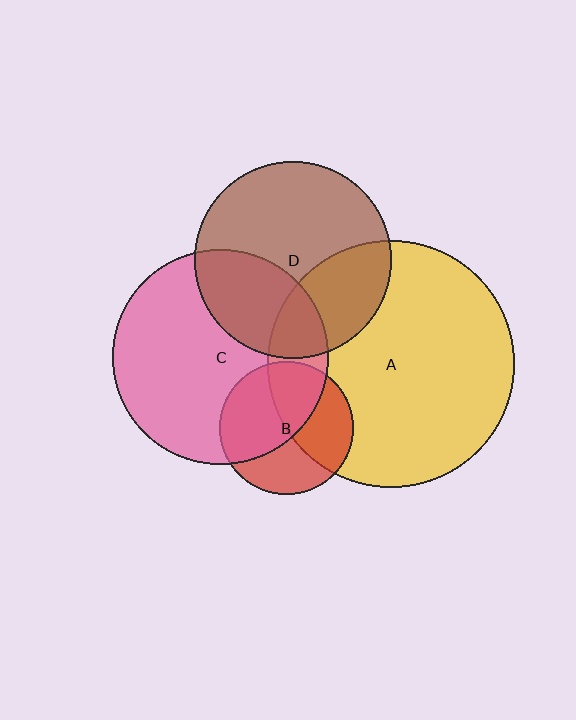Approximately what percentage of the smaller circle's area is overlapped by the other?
Approximately 55%.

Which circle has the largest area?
Circle A (yellow).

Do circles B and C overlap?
Yes.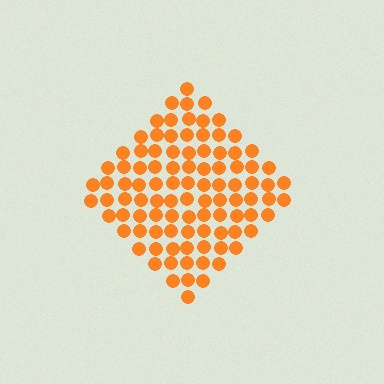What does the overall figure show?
The overall figure shows a diamond.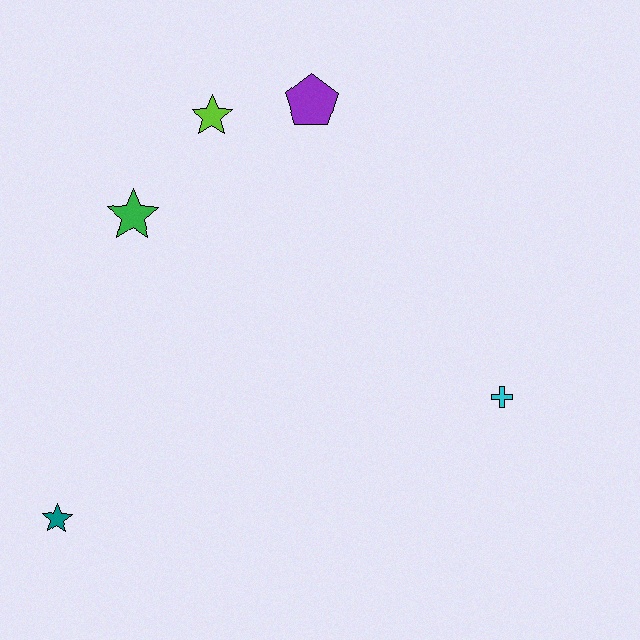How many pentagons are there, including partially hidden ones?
There is 1 pentagon.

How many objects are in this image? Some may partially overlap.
There are 5 objects.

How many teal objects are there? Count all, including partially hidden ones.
There is 1 teal object.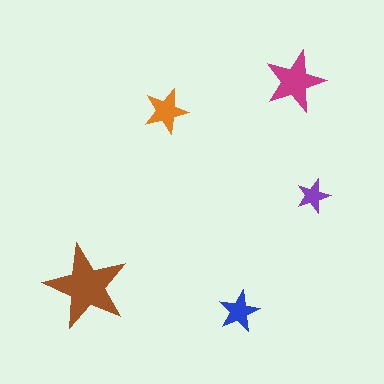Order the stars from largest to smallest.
the brown one, the magenta one, the orange one, the blue one, the purple one.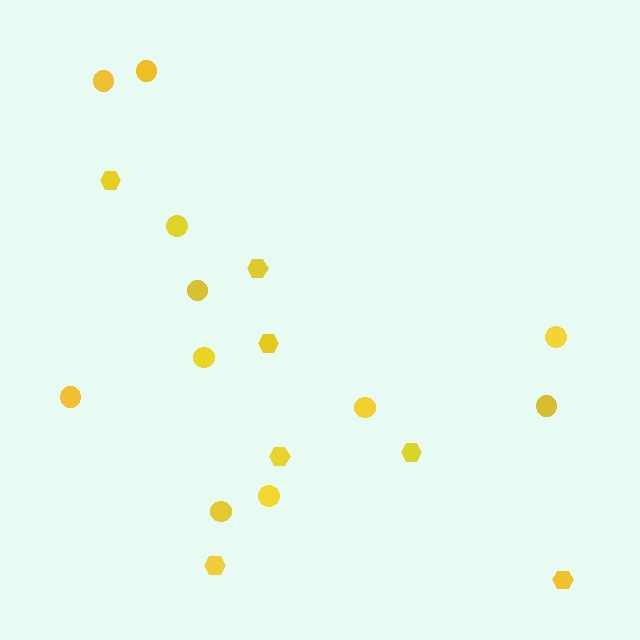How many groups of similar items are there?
There are 2 groups: one group of hexagons (7) and one group of circles (11).